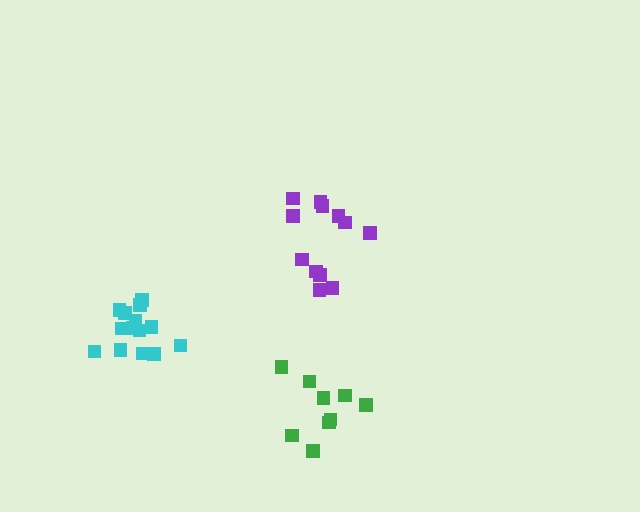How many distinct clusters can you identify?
There are 3 distinct clusters.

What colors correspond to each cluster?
The clusters are colored: purple, cyan, green.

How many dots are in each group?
Group 1: 12 dots, Group 2: 14 dots, Group 3: 9 dots (35 total).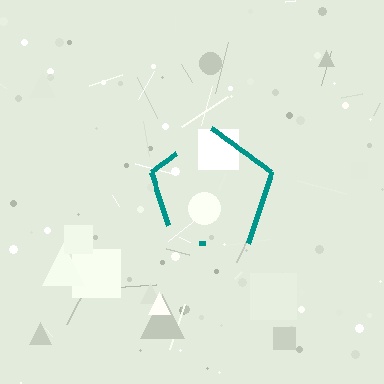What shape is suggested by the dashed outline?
The dashed outline suggests a pentagon.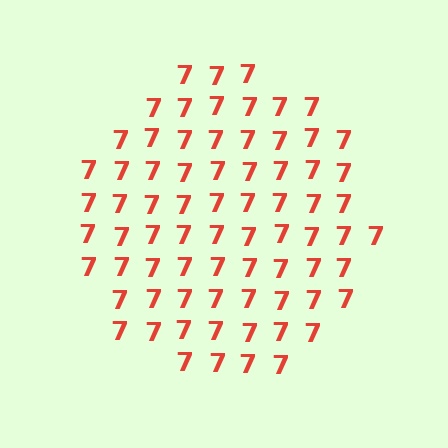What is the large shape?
The large shape is a circle.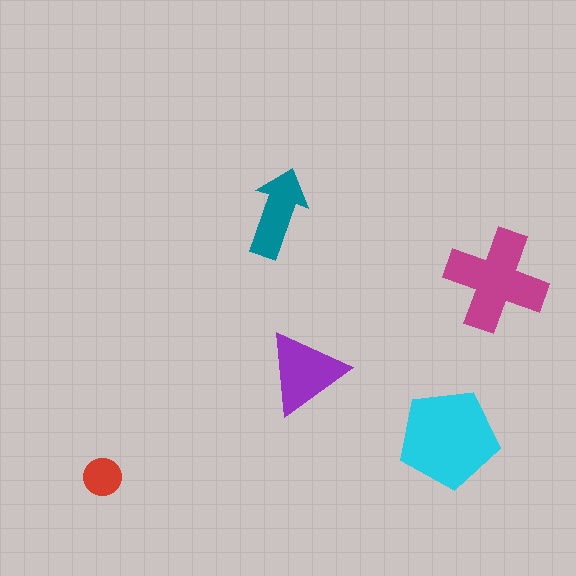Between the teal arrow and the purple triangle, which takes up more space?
The purple triangle.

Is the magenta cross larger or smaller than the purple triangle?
Larger.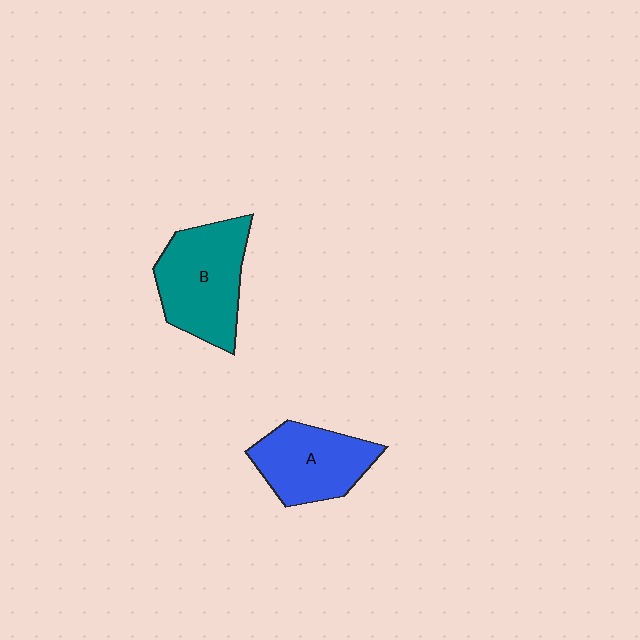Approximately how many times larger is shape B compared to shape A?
Approximately 1.2 times.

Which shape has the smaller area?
Shape A (blue).